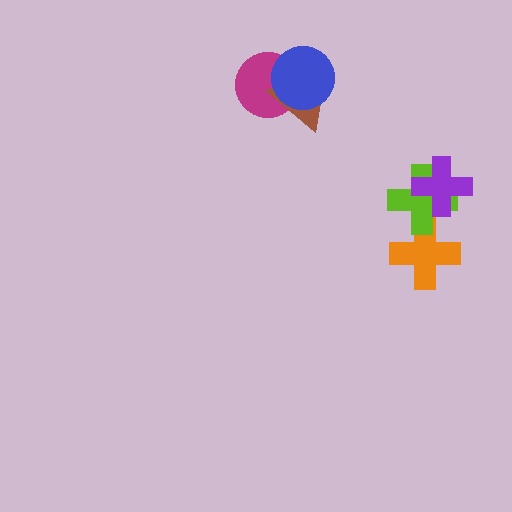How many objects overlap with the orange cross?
1 object overlaps with the orange cross.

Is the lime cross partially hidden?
Yes, it is partially covered by another shape.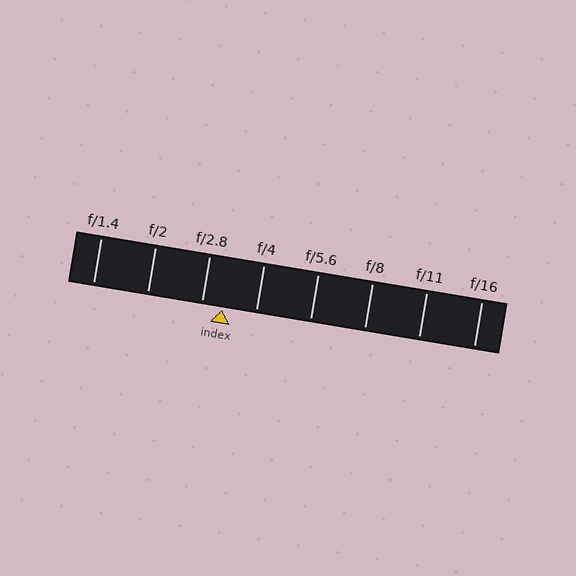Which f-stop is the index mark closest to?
The index mark is closest to f/2.8.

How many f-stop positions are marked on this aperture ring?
There are 8 f-stop positions marked.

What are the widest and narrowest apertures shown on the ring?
The widest aperture shown is f/1.4 and the narrowest is f/16.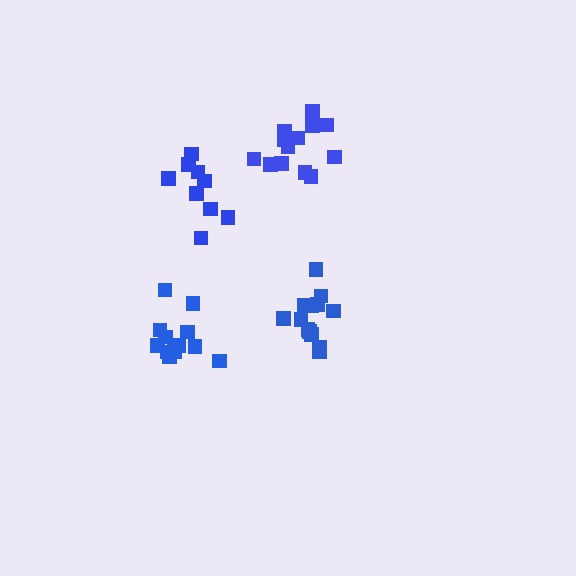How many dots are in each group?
Group 1: 9 dots, Group 2: 13 dots, Group 3: 13 dots, Group 4: 12 dots (47 total).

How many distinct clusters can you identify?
There are 4 distinct clusters.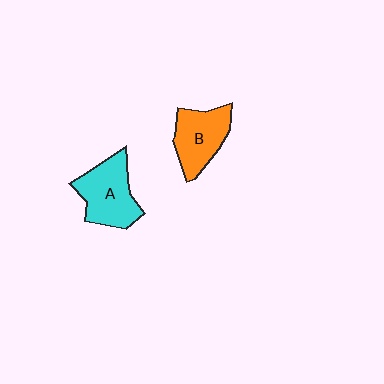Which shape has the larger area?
Shape A (cyan).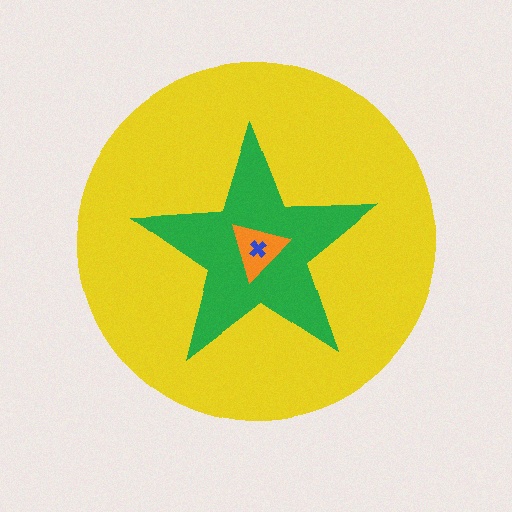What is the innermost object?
The blue cross.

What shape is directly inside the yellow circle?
The green star.